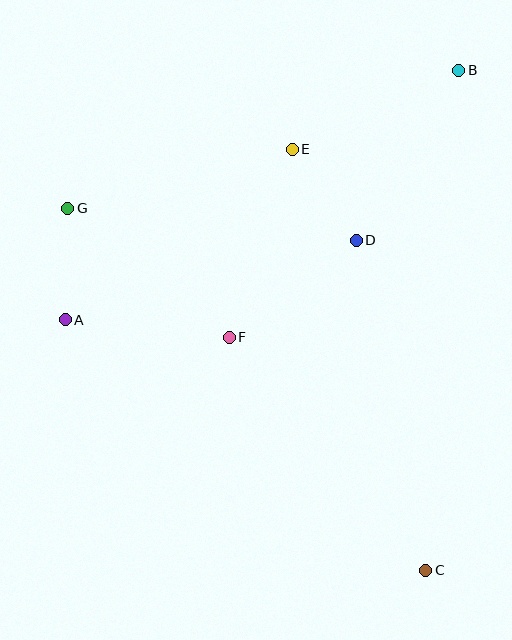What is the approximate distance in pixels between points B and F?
The distance between B and F is approximately 352 pixels.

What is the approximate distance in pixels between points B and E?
The distance between B and E is approximately 184 pixels.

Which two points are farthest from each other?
Points C and G are farthest from each other.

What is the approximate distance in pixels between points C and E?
The distance between C and E is approximately 442 pixels.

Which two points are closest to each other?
Points A and G are closest to each other.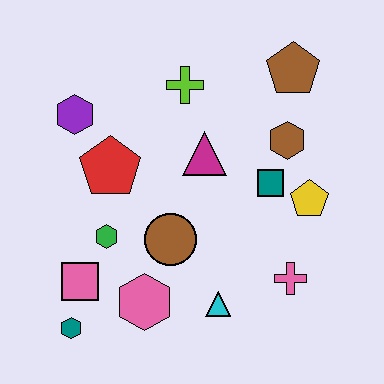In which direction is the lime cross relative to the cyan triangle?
The lime cross is above the cyan triangle.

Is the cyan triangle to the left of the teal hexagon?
No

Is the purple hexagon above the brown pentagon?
No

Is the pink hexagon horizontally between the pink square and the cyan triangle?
Yes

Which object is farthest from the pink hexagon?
The brown pentagon is farthest from the pink hexagon.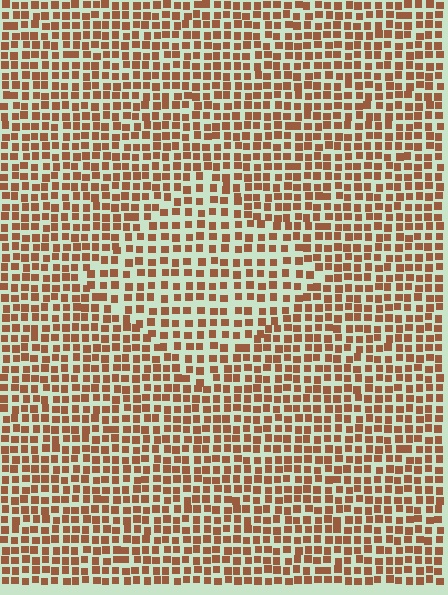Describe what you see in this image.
The image contains small brown elements arranged at two different densities. A diamond-shaped region is visible where the elements are less densely packed than the surrounding area.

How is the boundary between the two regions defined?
The boundary is defined by a change in element density (approximately 1.5x ratio). All elements are the same color, size, and shape.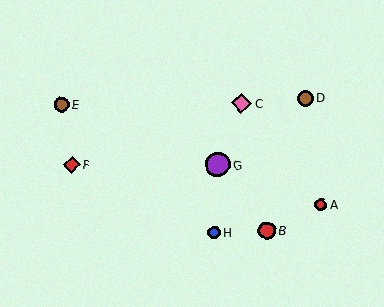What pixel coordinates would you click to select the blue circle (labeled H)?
Click at (214, 232) to select the blue circle H.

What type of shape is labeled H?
Shape H is a blue circle.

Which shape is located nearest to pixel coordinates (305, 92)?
The brown circle (labeled D) at (305, 98) is nearest to that location.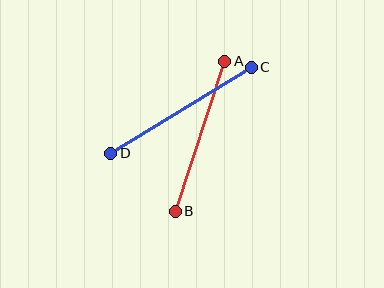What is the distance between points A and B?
The distance is approximately 158 pixels.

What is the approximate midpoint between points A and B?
The midpoint is at approximately (200, 136) pixels.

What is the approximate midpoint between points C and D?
The midpoint is at approximately (181, 110) pixels.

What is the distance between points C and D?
The distance is approximately 165 pixels.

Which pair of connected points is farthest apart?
Points C and D are farthest apart.